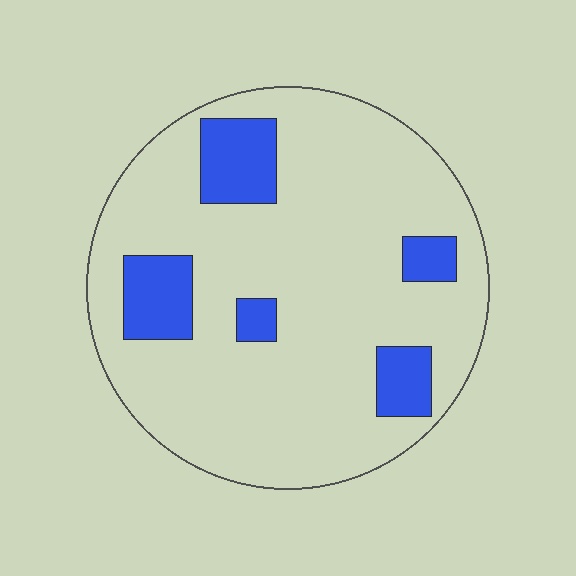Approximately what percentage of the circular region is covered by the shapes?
Approximately 15%.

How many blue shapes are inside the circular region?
5.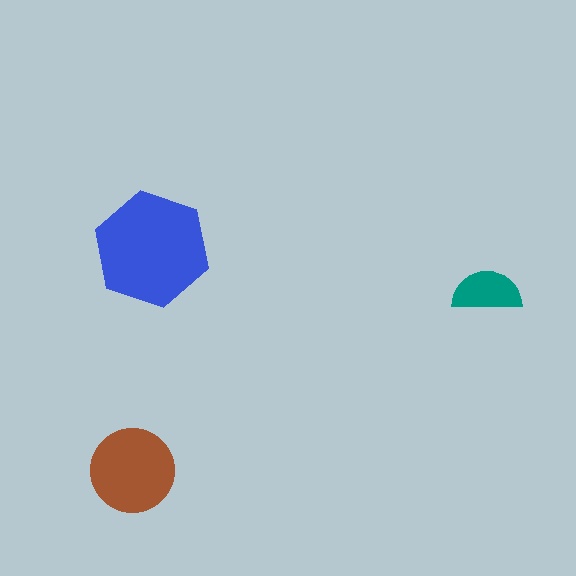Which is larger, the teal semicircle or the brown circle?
The brown circle.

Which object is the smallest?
The teal semicircle.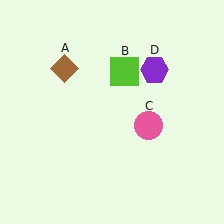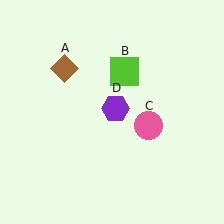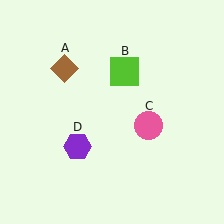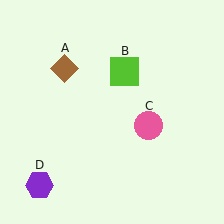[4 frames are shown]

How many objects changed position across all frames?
1 object changed position: purple hexagon (object D).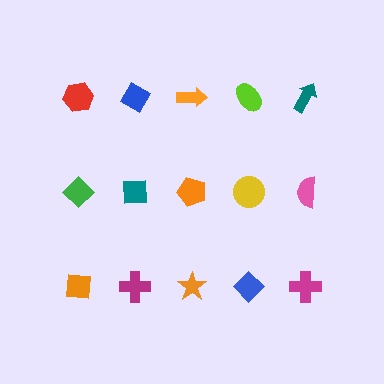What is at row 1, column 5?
A teal arrow.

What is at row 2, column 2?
A teal square.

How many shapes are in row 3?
5 shapes.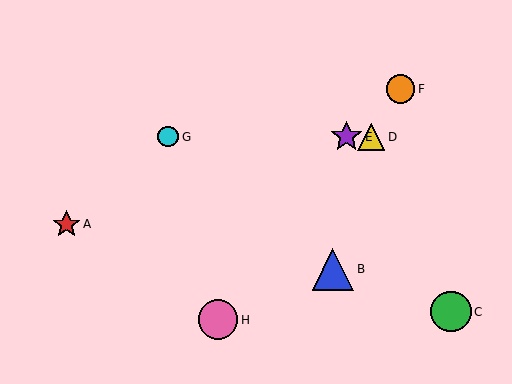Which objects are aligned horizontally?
Objects D, E, G are aligned horizontally.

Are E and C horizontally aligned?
No, E is at y≈137 and C is at y≈312.